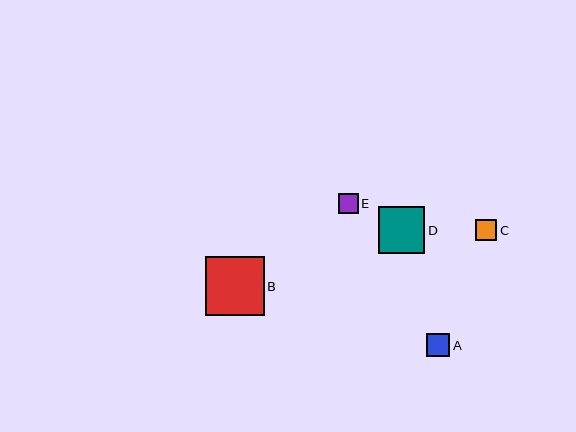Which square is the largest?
Square B is the largest with a size of approximately 59 pixels.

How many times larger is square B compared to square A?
Square B is approximately 2.5 times the size of square A.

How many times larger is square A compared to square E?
Square A is approximately 1.2 times the size of square E.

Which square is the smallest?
Square E is the smallest with a size of approximately 20 pixels.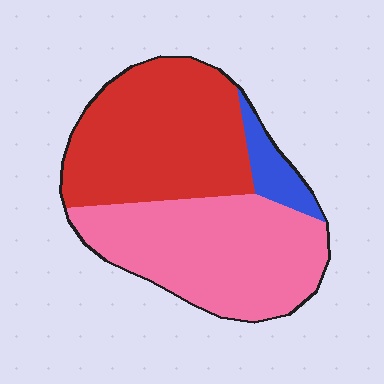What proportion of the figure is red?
Red covers about 45% of the figure.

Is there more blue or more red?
Red.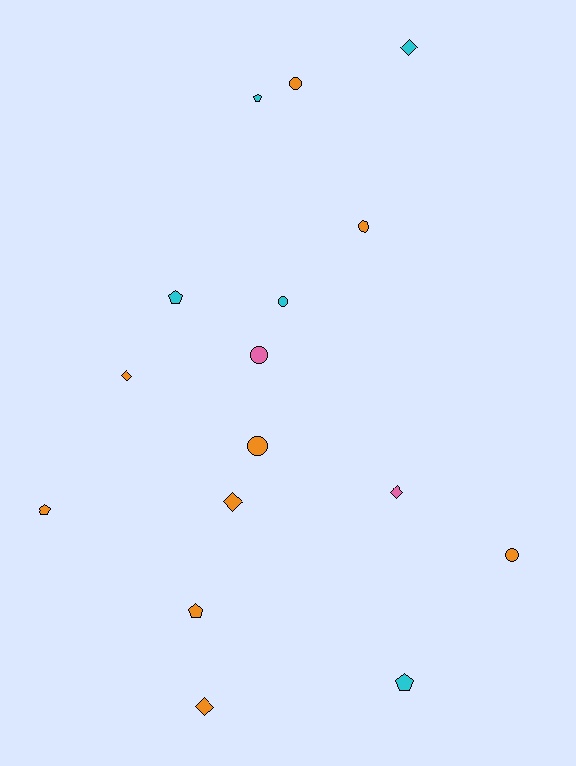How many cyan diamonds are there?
There is 1 cyan diamond.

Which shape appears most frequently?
Circle, with 6 objects.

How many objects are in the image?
There are 16 objects.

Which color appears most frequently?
Orange, with 9 objects.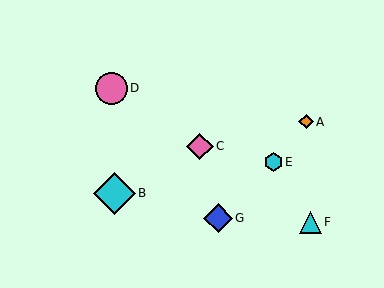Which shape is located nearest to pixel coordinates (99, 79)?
The pink circle (labeled D) at (111, 88) is nearest to that location.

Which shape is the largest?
The cyan diamond (labeled B) is the largest.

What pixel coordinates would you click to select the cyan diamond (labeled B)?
Click at (114, 193) to select the cyan diamond B.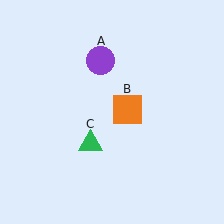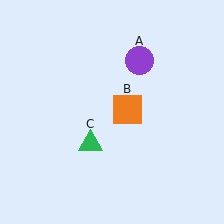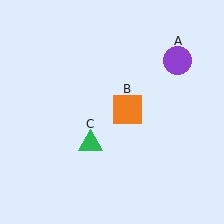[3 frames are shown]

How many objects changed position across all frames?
1 object changed position: purple circle (object A).